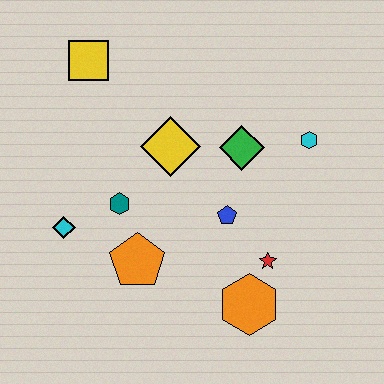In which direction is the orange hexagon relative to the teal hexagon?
The orange hexagon is to the right of the teal hexagon.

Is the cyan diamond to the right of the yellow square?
No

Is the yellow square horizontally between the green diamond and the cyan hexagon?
No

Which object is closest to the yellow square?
The yellow diamond is closest to the yellow square.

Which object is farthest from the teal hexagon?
The cyan hexagon is farthest from the teal hexagon.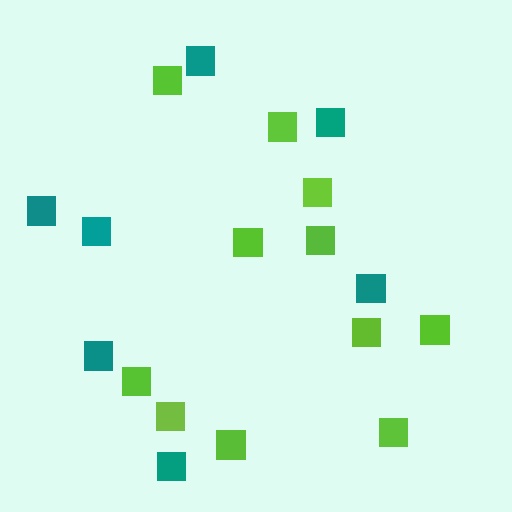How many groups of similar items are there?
There are 2 groups: one group of lime squares (11) and one group of teal squares (7).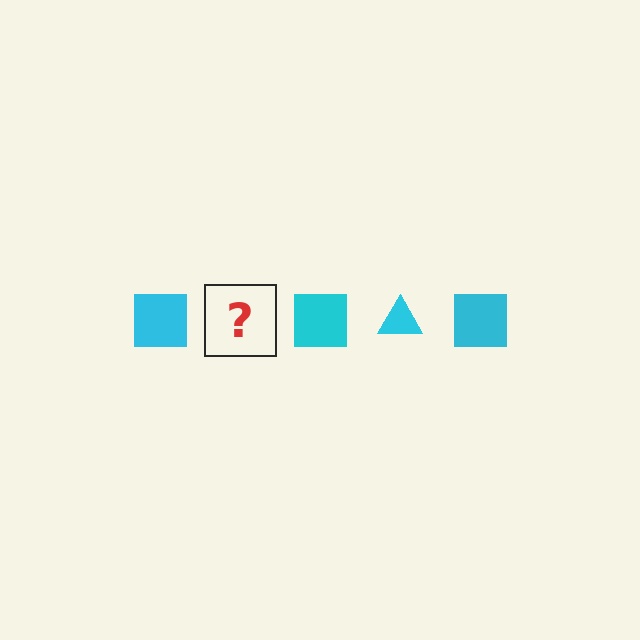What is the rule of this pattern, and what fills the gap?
The rule is that the pattern cycles through square, triangle shapes in cyan. The gap should be filled with a cyan triangle.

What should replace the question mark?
The question mark should be replaced with a cyan triangle.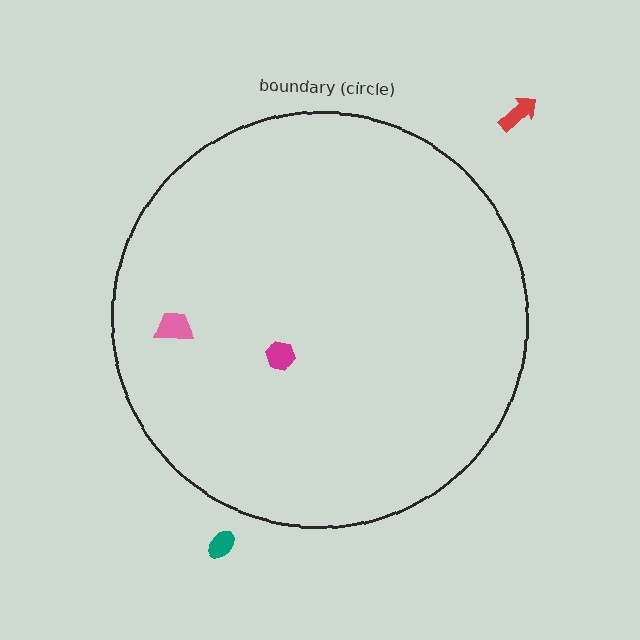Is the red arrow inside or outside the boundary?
Outside.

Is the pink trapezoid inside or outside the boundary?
Inside.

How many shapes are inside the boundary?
2 inside, 2 outside.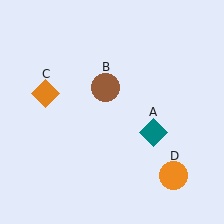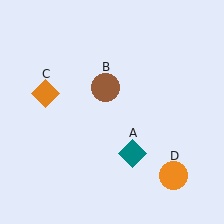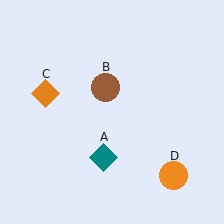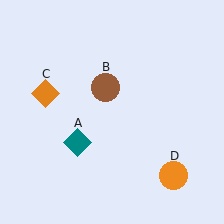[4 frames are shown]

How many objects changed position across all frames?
1 object changed position: teal diamond (object A).